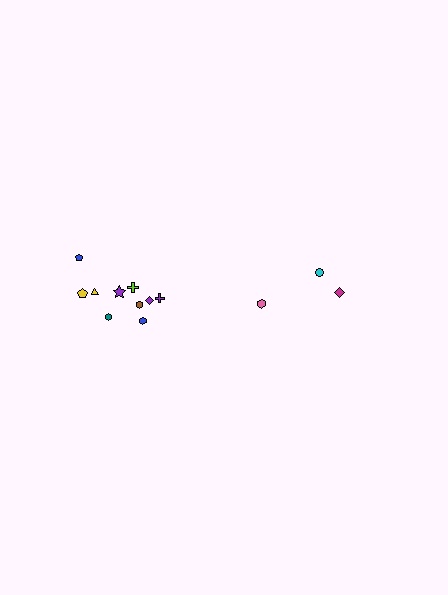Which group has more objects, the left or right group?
The left group.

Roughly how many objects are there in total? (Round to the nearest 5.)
Roughly 15 objects in total.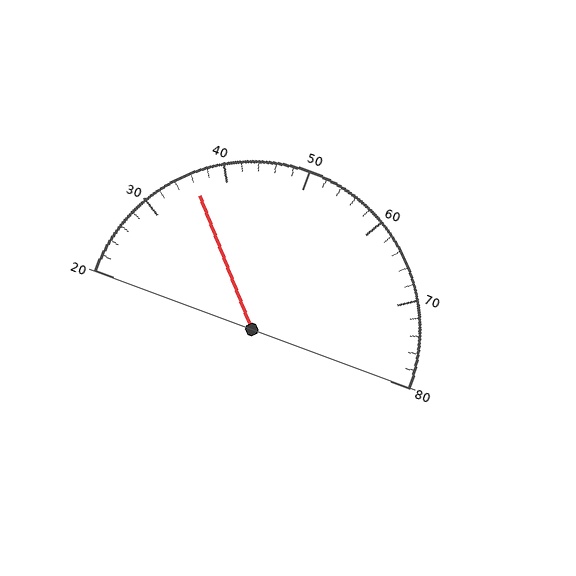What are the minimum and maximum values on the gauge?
The gauge ranges from 20 to 80.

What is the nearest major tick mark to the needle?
The nearest major tick mark is 40.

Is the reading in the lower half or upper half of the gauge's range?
The reading is in the lower half of the range (20 to 80).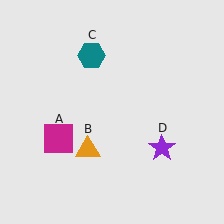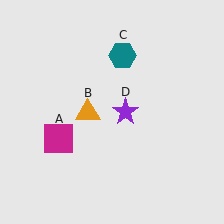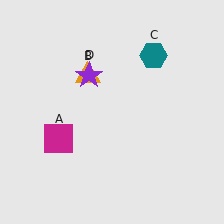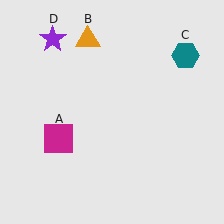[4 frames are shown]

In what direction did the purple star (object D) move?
The purple star (object D) moved up and to the left.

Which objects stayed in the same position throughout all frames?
Magenta square (object A) remained stationary.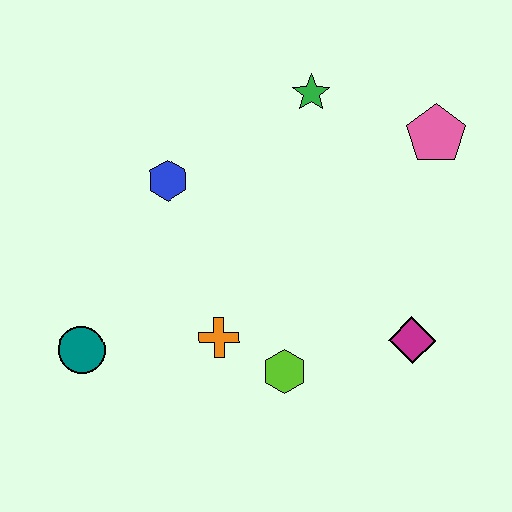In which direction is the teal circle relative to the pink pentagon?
The teal circle is to the left of the pink pentagon.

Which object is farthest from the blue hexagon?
The magenta diamond is farthest from the blue hexagon.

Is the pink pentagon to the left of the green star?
No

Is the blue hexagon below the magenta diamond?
No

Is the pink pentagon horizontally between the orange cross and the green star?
No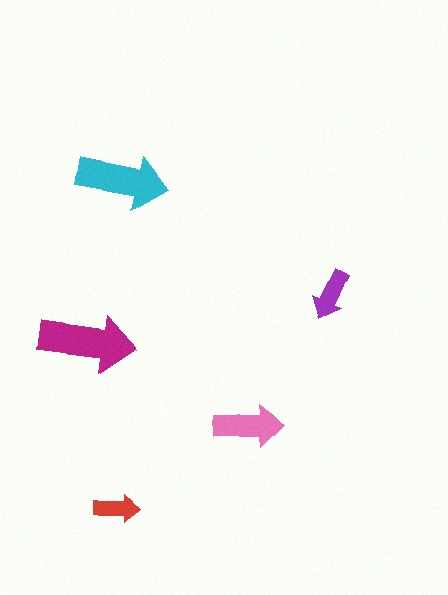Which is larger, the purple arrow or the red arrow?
The purple one.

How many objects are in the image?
There are 5 objects in the image.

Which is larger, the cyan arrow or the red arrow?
The cyan one.